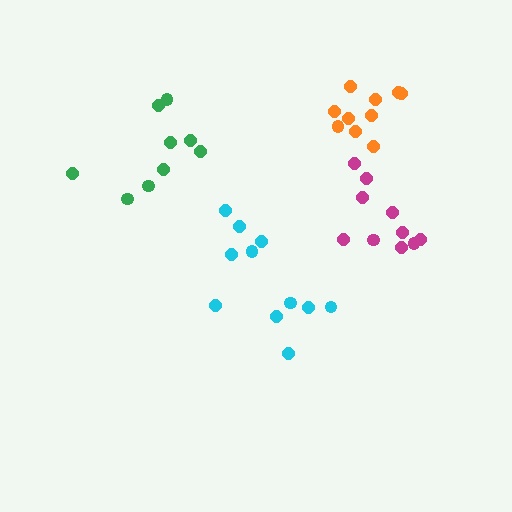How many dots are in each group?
Group 1: 9 dots, Group 2: 11 dots, Group 3: 10 dots, Group 4: 10 dots (40 total).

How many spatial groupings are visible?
There are 4 spatial groupings.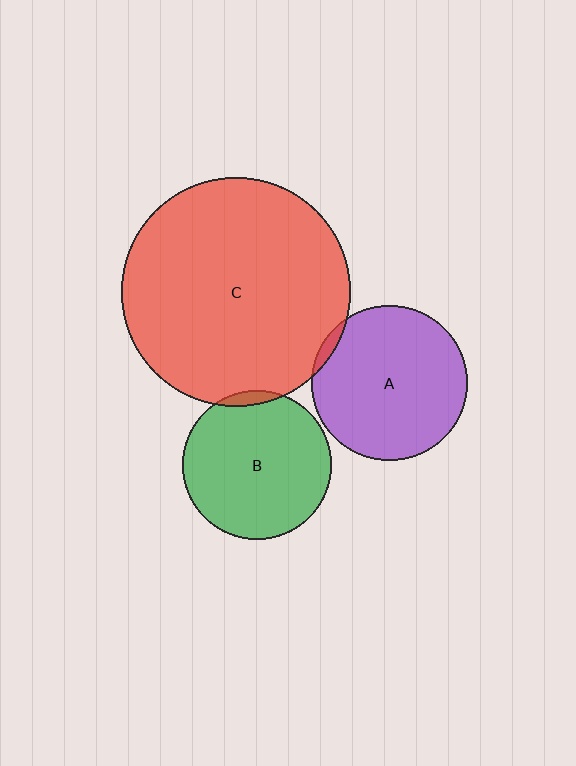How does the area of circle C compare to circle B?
Approximately 2.4 times.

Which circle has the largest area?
Circle C (red).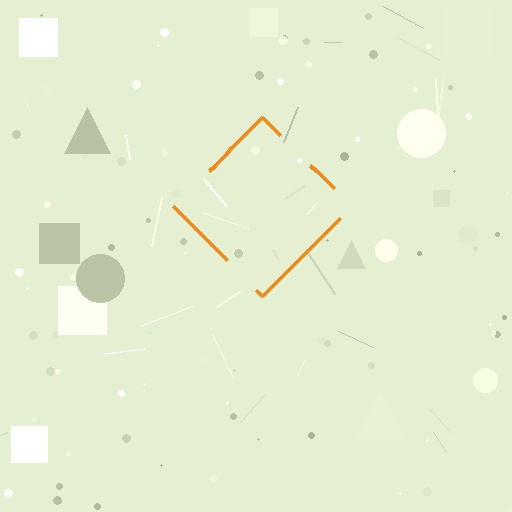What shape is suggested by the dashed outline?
The dashed outline suggests a diamond.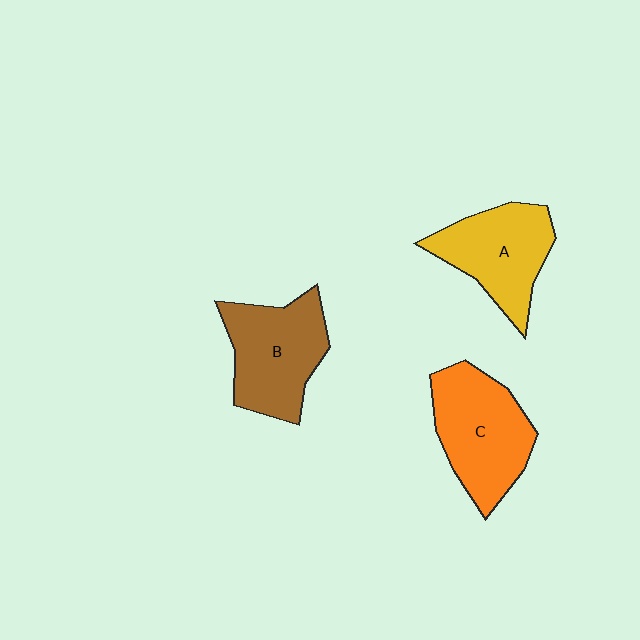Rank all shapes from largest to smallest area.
From largest to smallest: C (orange), B (brown), A (yellow).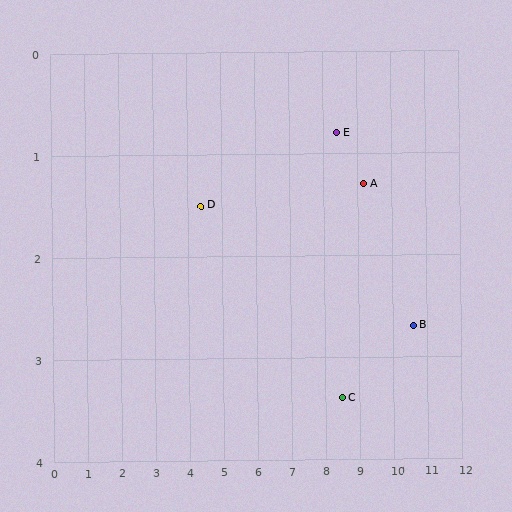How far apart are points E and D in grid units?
Points E and D are about 4.1 grid units apart.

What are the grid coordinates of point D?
Point D is at approximately (4.4, 1.5).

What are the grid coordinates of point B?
Point B is at approximately (10.6, 2.7).